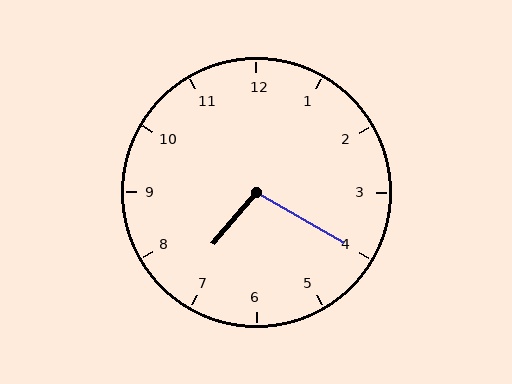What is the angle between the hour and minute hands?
Approximately 100 degrees.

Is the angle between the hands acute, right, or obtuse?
It is obtuse.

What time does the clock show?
7:20.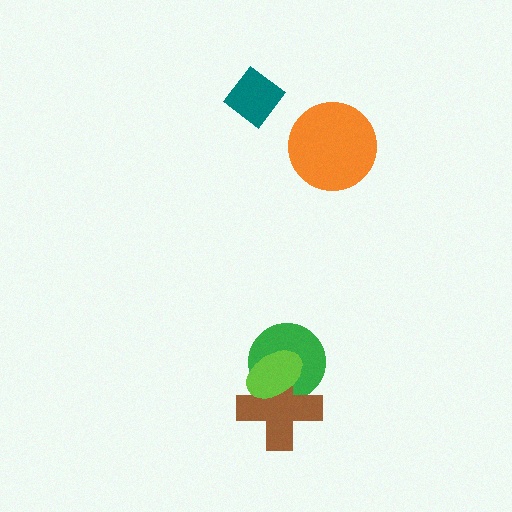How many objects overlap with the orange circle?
0 objects overlap with the orange circle.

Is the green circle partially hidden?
Yes, it is partially covered by another shape.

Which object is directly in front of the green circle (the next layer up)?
The brown cross is directly in front of the green circle.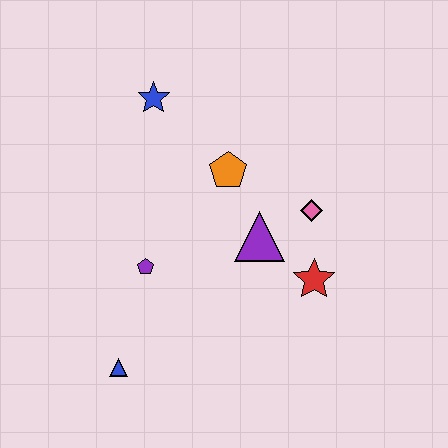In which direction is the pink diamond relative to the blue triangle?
The pink diamond is to the right of the blue triangle.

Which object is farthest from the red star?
The blue star is farthest from the red star.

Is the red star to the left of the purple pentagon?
No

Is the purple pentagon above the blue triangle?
Yes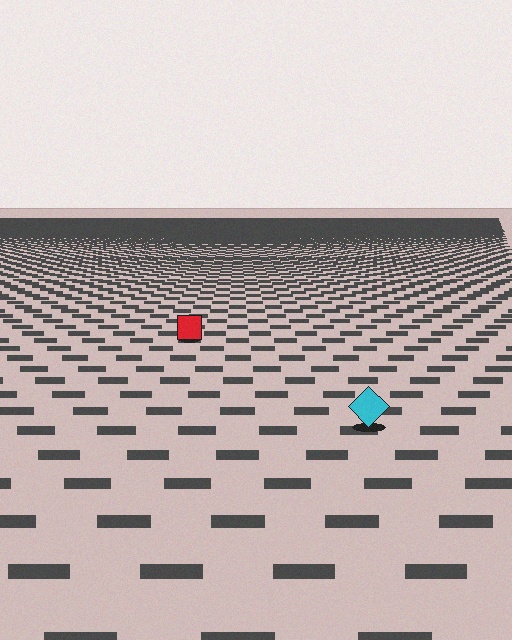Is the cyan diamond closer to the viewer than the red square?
Yes. The cyan diamond is closer — you can tell from the texture gradient: the ground texture is coarser near it.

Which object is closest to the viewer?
The cyan diamond is closest. The texture marks near it are larger and more spread out.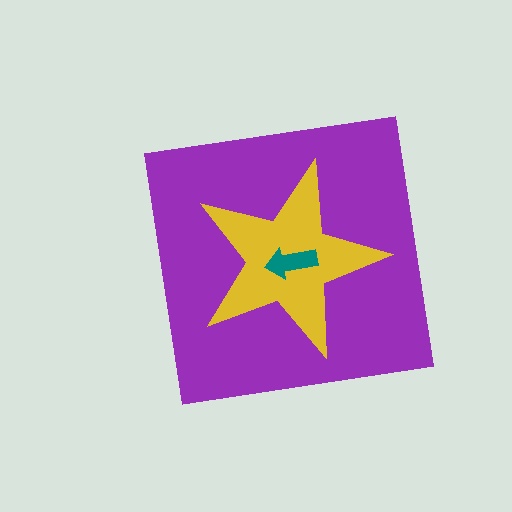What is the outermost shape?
The purple square.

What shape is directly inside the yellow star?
The teal arrow.